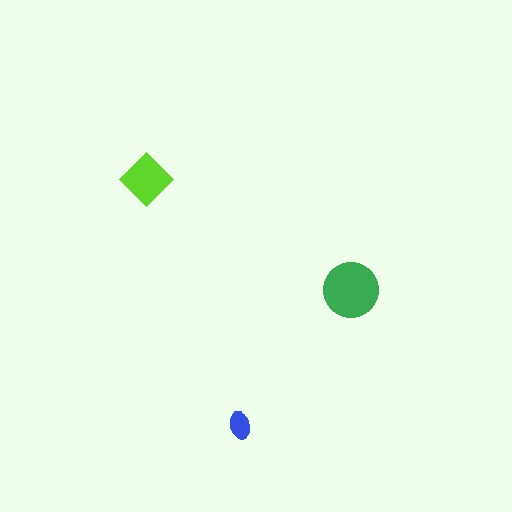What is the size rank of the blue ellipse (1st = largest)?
3rd.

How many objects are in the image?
There are 3 objects in the image.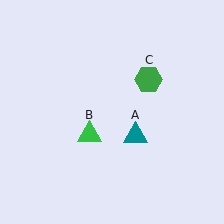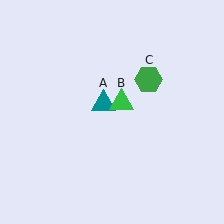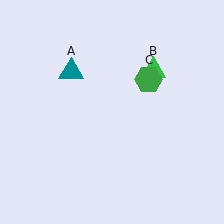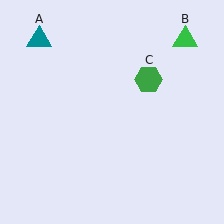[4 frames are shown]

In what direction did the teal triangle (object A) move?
The teal triangle (object A) moved up and to the left.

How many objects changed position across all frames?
2 objects changed position: teal triangle (object A), green triangle (object B).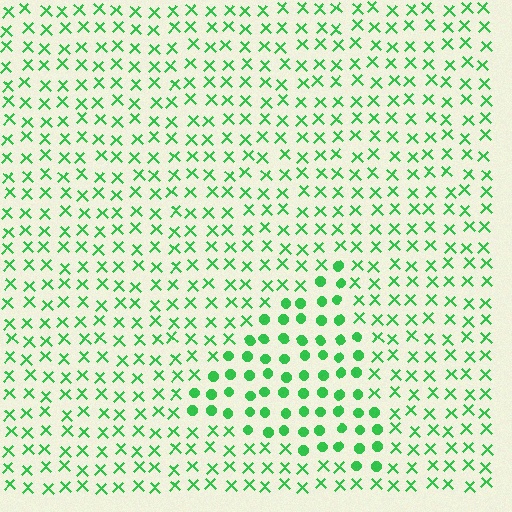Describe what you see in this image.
The image is filled with small green elements arranged in a uniform grid. A triangle-shaped region contains circles, while the surrounding area contains X marks. The boundary is defined purely by the change in element shape.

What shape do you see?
I see a triangle.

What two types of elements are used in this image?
The image uses circles inside the triangle region and X marks outside it.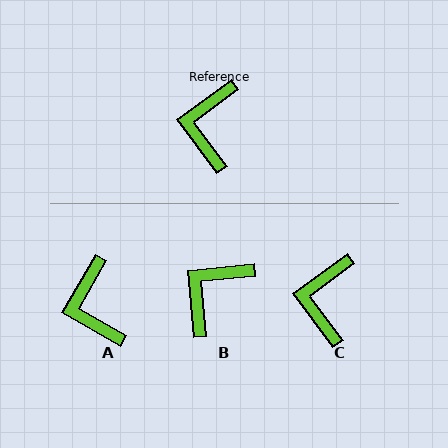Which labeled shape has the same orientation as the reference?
C.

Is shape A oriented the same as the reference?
No, it is off by about 23 degrees.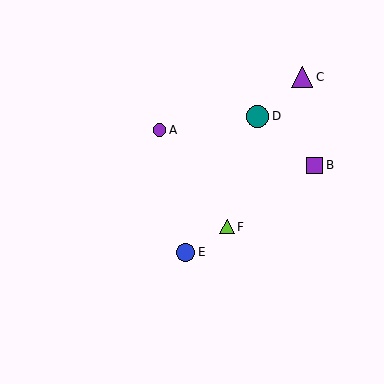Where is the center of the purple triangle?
The center of the purple triangle is at (302, 77).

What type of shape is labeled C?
Shape C is a purple triangle.